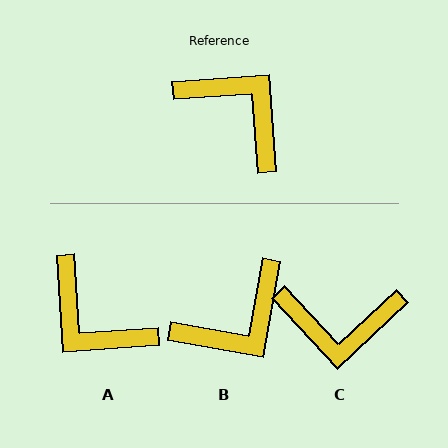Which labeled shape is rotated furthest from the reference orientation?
A, about 180 degrees away.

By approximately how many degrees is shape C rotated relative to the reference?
Approximately 141 degrees clockwise.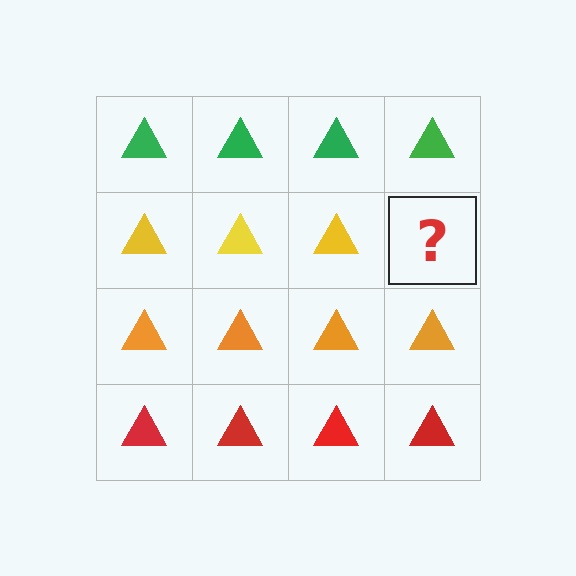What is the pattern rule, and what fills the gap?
The rule is that each row has a consistent color. The gap should be filled with a yellow triangle.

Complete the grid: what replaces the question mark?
The question mark should be replaced with a yellow triangle.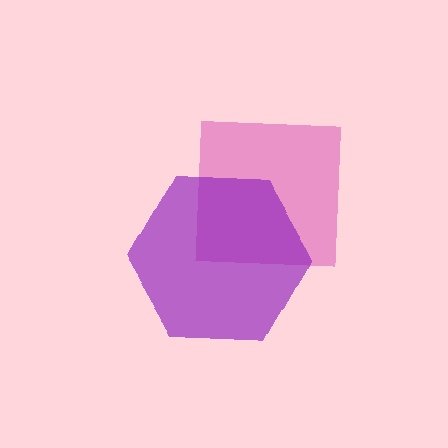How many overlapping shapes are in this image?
There are 2 overlapping shapes in the image.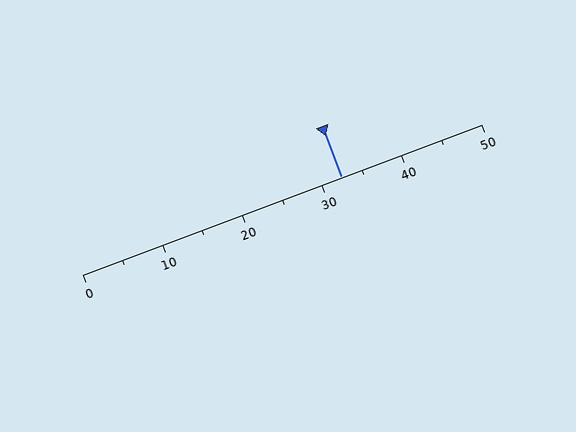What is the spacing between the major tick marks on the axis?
The major ticks are spaced 10 apart.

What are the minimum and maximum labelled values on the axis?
The axis runs from 0 to 50.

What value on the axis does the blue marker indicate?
The marker indicates approximately 32.5.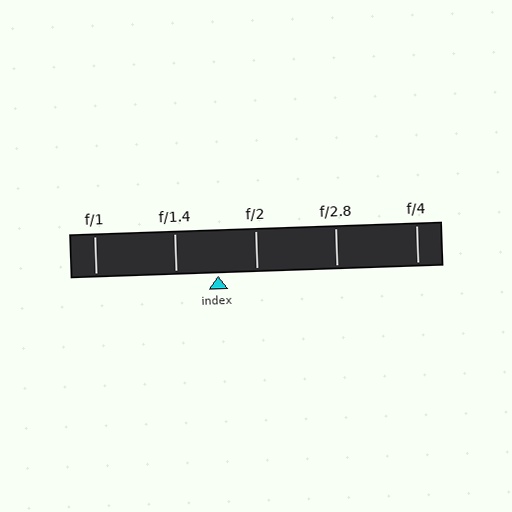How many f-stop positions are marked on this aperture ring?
There are 5 f-stop positions marked.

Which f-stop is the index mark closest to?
The index mark is closest to f/2.